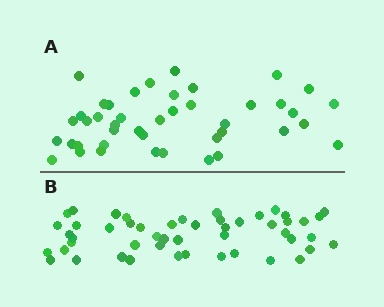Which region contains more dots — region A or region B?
Region B (the bottom region) has more dots.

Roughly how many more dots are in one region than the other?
Region B has roughly 8 or so more dots than region A.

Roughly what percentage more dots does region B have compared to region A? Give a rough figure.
About 15% more.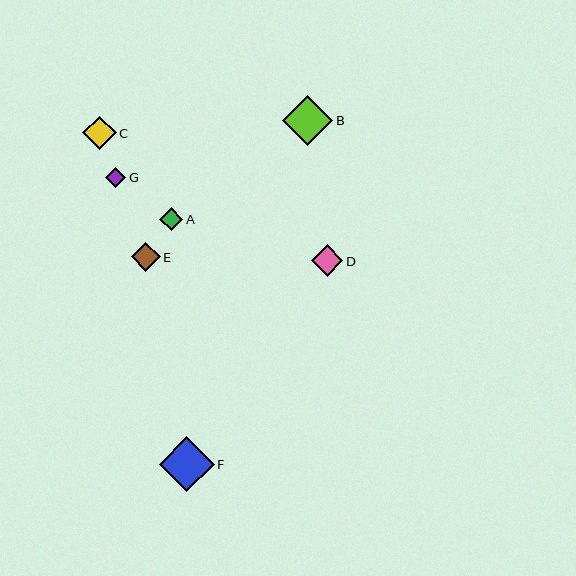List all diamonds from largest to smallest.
From largest to smallest: F, B, C, D, E, A, G.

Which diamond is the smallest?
Diamond G is the smallest with a size of approximately 20 pixels.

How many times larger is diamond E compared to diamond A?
Diamond E is approximately 1.3 times the size of diamond A.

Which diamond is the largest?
Diamond F is the largest with a size of approximately 55 pixels.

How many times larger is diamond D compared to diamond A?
Diamond D is approximately 1.4 times the size of diamond A.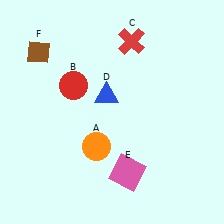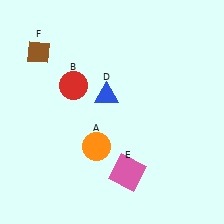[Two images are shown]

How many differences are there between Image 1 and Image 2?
There is 1 difference between the two images.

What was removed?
The red cross (C) was removed in Image 2.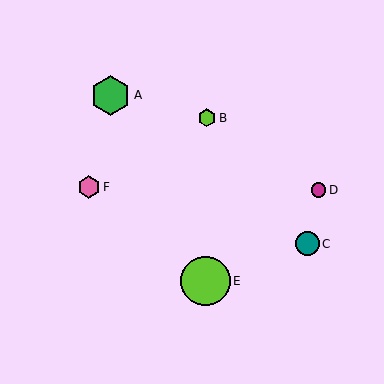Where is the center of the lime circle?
The center of the lime circle is at (205, 281).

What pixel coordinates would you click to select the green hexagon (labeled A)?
Click at (111, 95) to select the green hexagon A.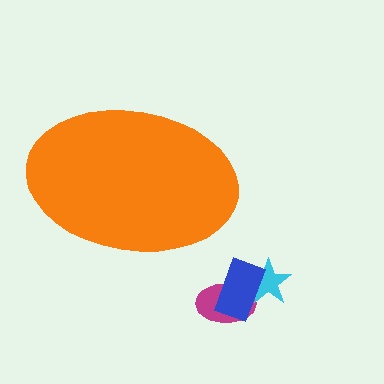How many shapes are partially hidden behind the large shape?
0 shapes are partially hidden.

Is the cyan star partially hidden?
No, the cyan star is fully visible.